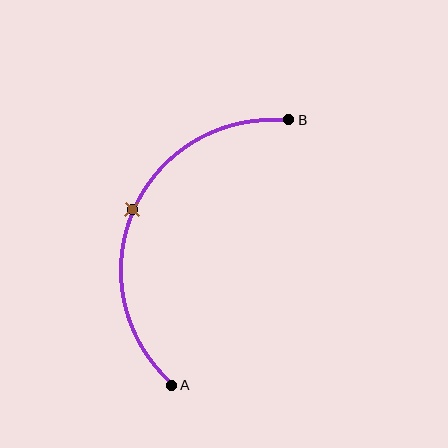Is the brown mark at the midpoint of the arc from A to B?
Yes. The brown mark lies on the arc at equal arc-length from both A and B — it is the arc midpoint.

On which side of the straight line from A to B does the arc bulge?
The arc bulges to the left of the straight line connecting A and B.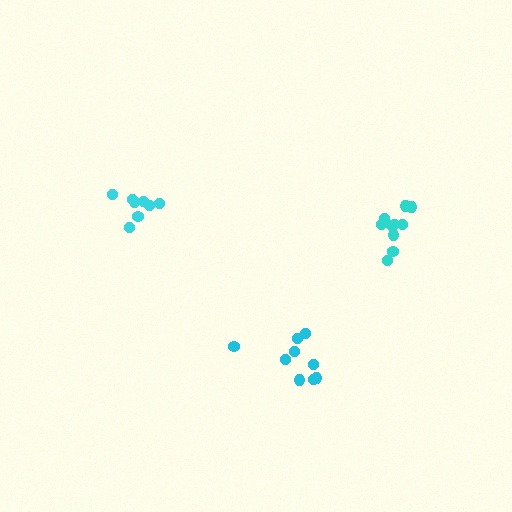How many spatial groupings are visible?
There are 3 spatial groupings.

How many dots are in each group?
Group 1: 10 dots, Group 2: 8 dots, Group 3: 9 dots (27 total).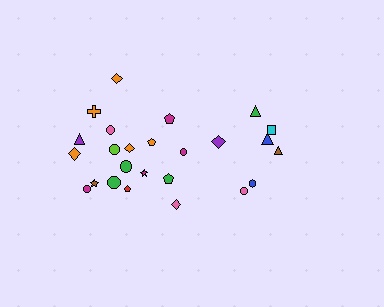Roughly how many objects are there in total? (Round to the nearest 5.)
Roughly 25 objects in total.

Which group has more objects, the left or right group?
The left group.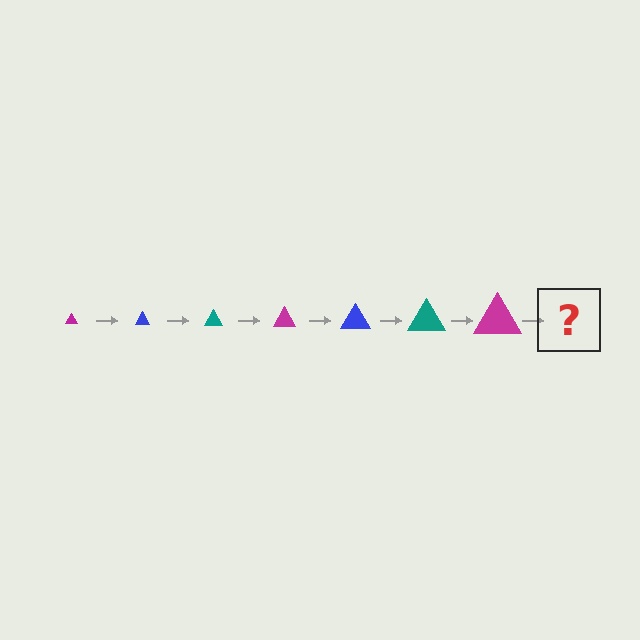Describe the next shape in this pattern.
It should be a blue triangle, larger than the previous one.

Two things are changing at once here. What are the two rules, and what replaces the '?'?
The two rules are that the triangle grows larger each step and the color cycles through magenta, blue, and teal. The '?' should be a blue triangle, larger than the previous one.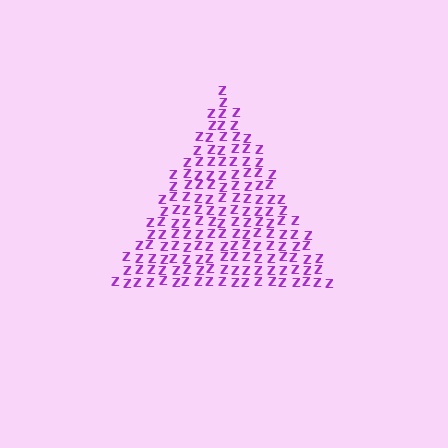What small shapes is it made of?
It is made of small letter Z's.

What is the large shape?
The large shape is a triangle.